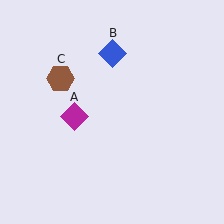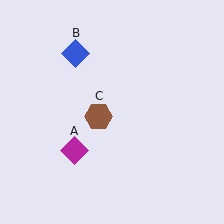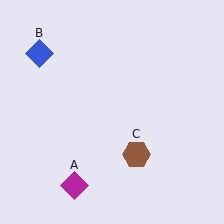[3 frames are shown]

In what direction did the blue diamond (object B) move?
The blue diamond (object B) moved left.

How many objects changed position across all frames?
3 objects changed position: magenta diamond (object A), blue diamond (object B), brown hexagon (object C).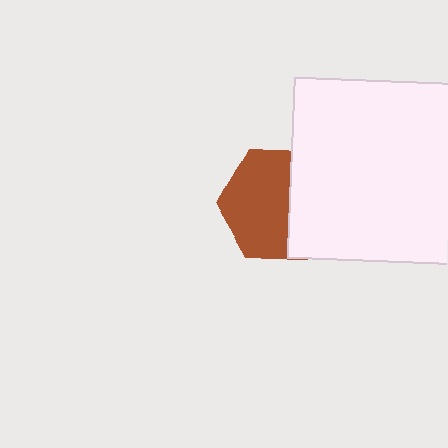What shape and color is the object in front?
The object in front is a white square.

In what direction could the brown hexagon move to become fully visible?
The brown hexagon could move left. That would shift it out from behind the white square entirely.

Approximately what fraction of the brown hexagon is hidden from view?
Roughly 39% of the brown hexagon is hidden behind the white square.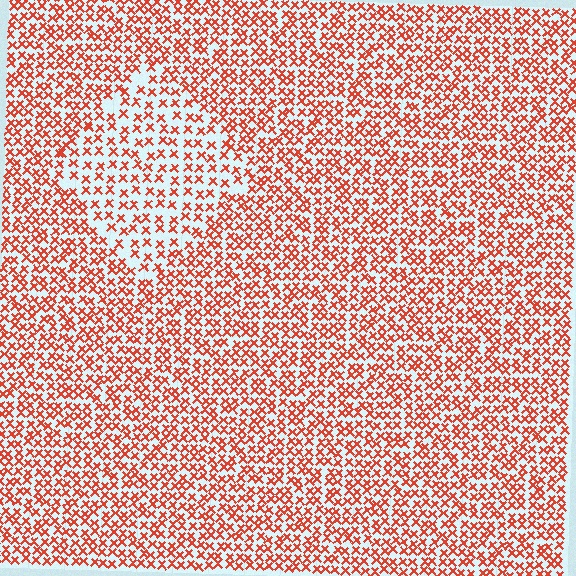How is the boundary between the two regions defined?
The boundary is defined by a change in element density (approximately 1.7x ratio). All elements are the same color, size, and shape.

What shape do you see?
I see a diamond.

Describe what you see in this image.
The image contains small red elements arranged at two different densities. A diamond-shaped region is visible where the elements are less densely packed than the surrounding area.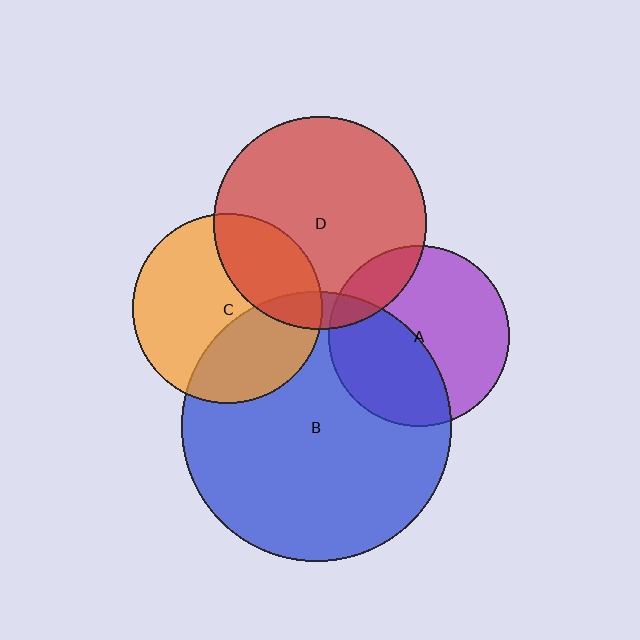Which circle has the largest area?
Circle B (blue).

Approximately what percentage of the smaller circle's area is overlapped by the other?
Approximately 15%.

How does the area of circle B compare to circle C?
Approximately 2.0 times.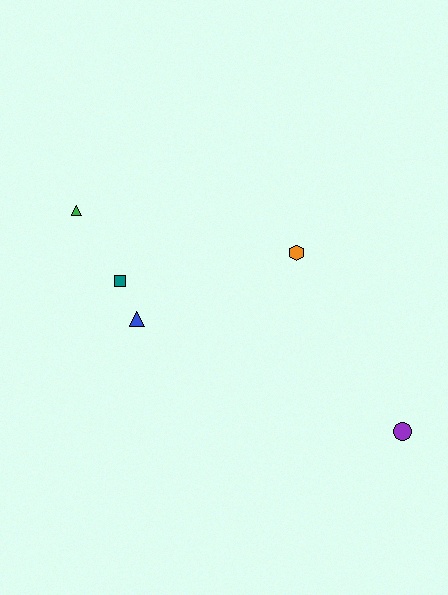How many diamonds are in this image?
There are no diamonds.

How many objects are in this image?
There are 5 objects.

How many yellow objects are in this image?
There are no yellow objects.